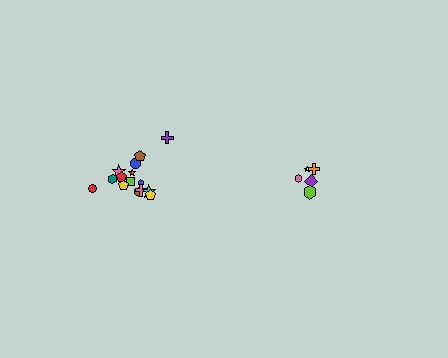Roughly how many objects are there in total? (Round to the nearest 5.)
Roughly 20 objects in total.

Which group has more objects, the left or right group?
The left group.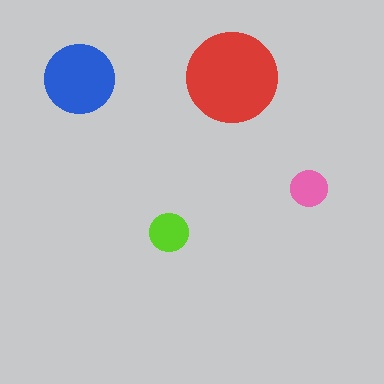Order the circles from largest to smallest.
the red one, the blue one, the lime one, the pink one.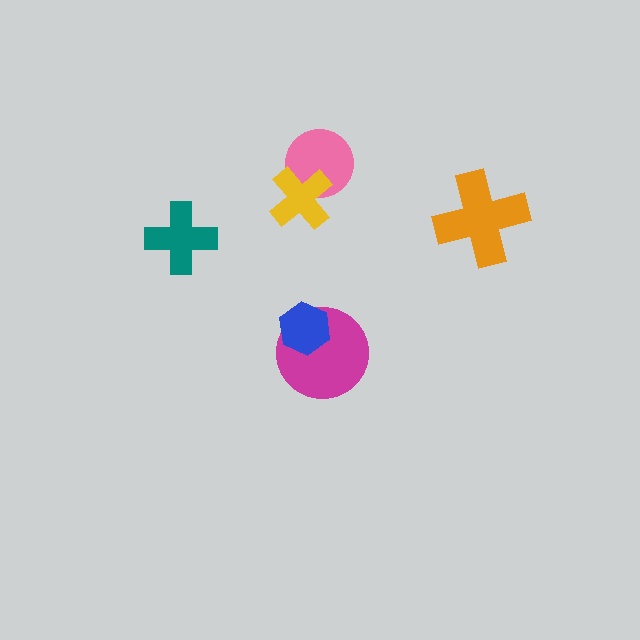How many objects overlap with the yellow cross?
1 object overlaps with the yellow cross.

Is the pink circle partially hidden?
Yes, it is partially covered by another shape.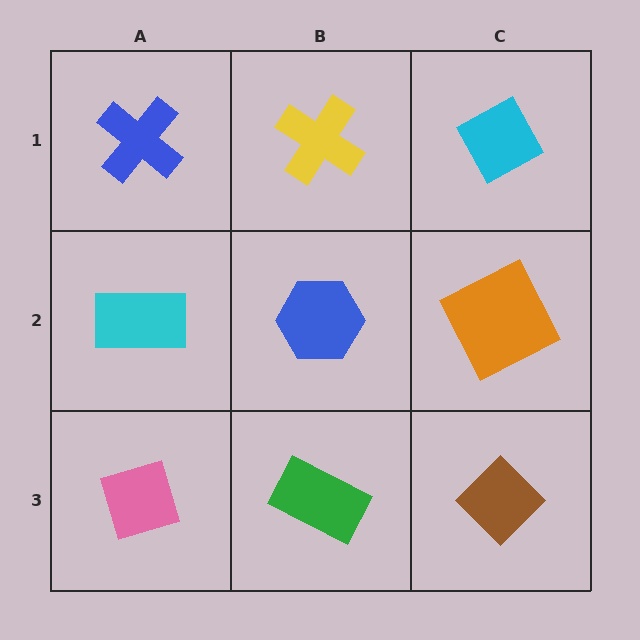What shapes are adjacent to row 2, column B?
A yellow cross (row 1, column B), a green rectangle (row 3, column B), a cyan rectangle (row 2, column A), an orange square (row 2, column C).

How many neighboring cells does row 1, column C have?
2.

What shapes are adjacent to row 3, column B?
A blue hexagon (row 2, column B), a pink diamond (row 3, column A), a brown diamond (row 3, column C).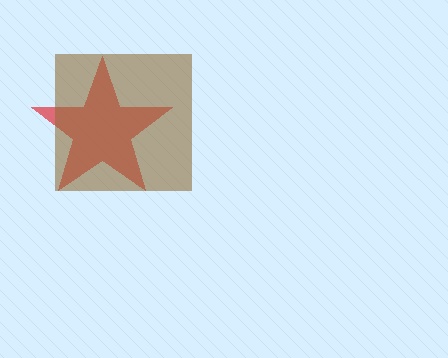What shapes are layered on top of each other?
The layered shapes are: a red star, a brown square.